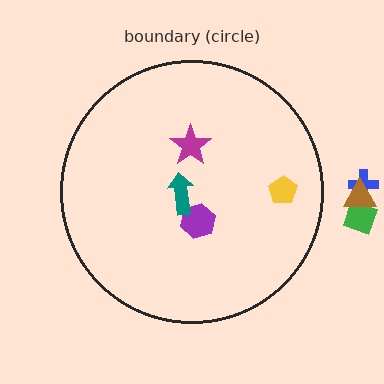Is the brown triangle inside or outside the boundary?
Outside.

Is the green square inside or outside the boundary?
Outside.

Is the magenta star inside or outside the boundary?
Inside.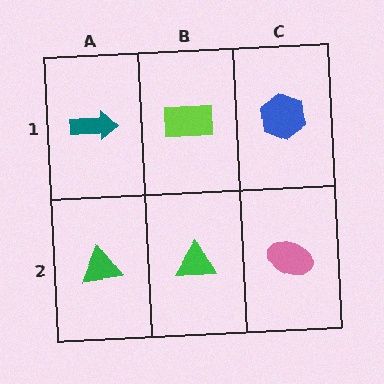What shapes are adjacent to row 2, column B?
A lime rectangle (row 1, column B), a green triangle (row 2, column A), a pink ellipse (row 2, column C).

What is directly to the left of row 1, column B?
A teal arrow.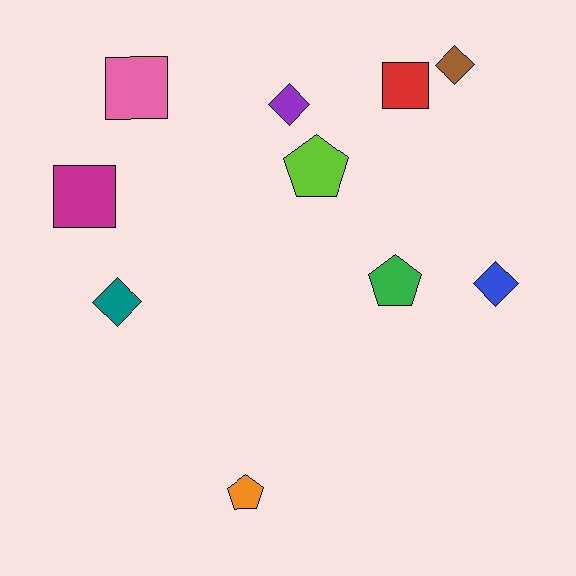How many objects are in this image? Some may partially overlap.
There are 10 objects.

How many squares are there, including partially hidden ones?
There are 3 squares.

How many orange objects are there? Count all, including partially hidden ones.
There is 1 orange object.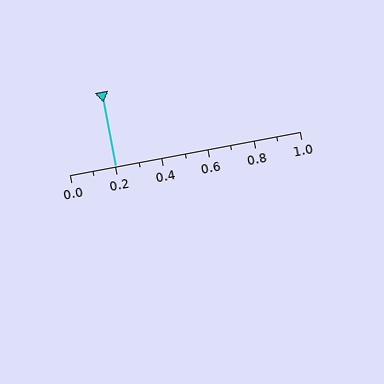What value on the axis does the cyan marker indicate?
The marker indicates approximately 0.2.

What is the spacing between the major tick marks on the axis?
The major ticks are spaced 0.2 apart.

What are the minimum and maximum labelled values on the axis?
The axis runs from 0.0 to 1.0.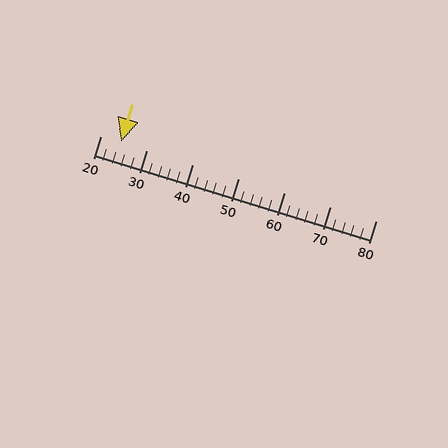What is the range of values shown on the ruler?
The ruler shows values from 20 to 80.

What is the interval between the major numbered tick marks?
The major tick marks are spaced 10 units apart.